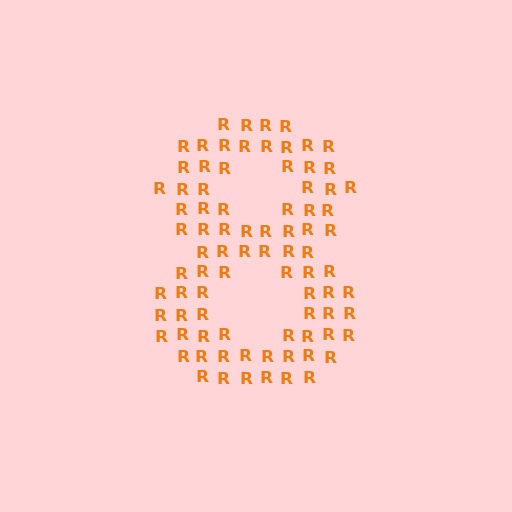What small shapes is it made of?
It is made of small letter R's.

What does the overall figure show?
The overall figure shows the digit 8.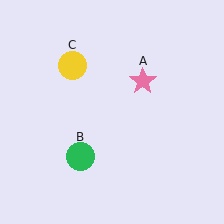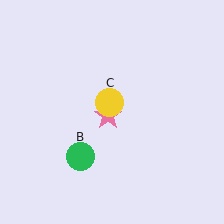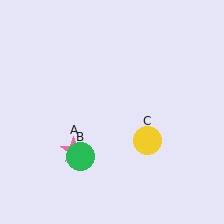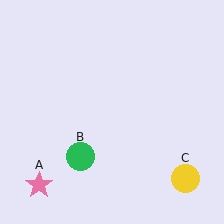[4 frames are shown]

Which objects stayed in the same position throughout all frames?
Green circle (object B) remained stationary.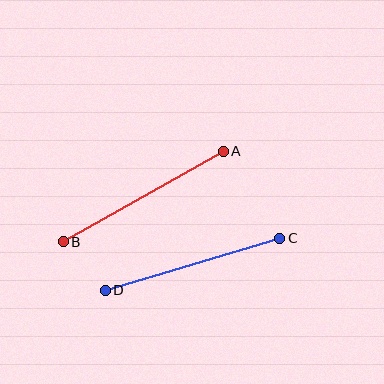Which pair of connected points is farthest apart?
Points A and B are farthest apart.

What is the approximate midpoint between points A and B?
The midpoint is at approximately (143, 197) pixels.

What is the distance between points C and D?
The distance is approximately 182 pixels.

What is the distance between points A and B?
The distance is approximately 184 pixels.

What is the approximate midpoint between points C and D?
The midpoint is at approximately (193, 264) pixels.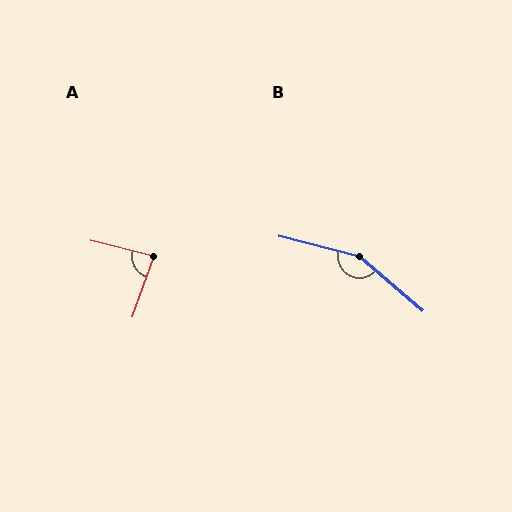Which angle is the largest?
B, at approximately 154 degrees.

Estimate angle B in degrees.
Approximately 154 degrees.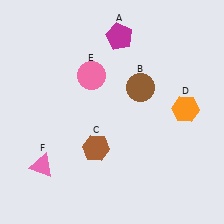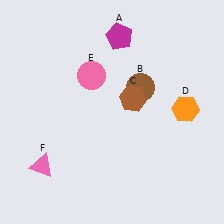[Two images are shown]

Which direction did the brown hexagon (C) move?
The brown hexagon (C) moved up.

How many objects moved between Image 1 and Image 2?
1 object moved between the two images.